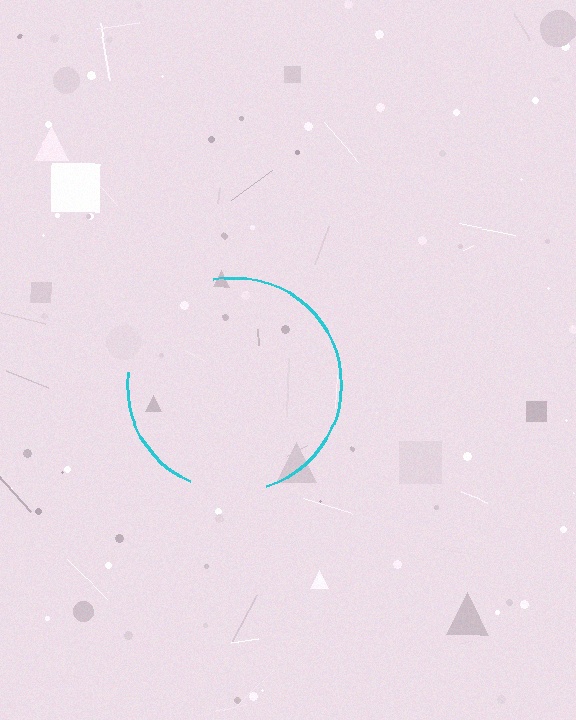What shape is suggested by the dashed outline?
The dashed outline suggests a circle.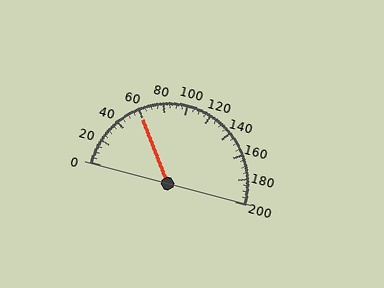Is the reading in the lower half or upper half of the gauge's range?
The reading is in the lower half of the range (0 to 200).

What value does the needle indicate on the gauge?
The needle indicates approximately 60.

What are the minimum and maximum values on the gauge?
The gauge ranges from 0 to 200.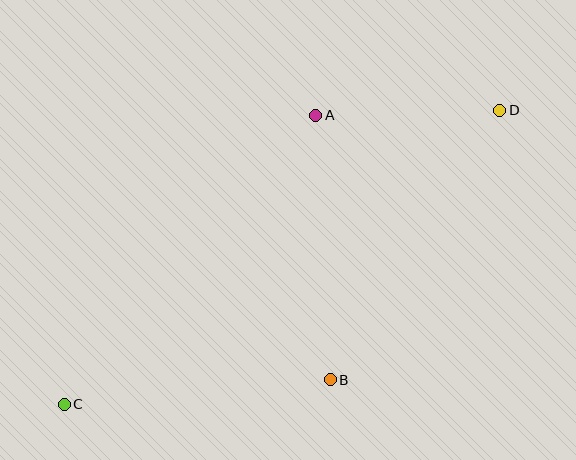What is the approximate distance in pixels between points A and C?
The distance between A and C is approximately 383 pixels.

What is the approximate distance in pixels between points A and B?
The distance between A and B is approximately 265 pixels.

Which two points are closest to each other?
Points A and D are closest to each other.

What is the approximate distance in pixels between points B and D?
The distance between B and D is approximately 319 pixels.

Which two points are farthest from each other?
Points C and D are farthest from each other.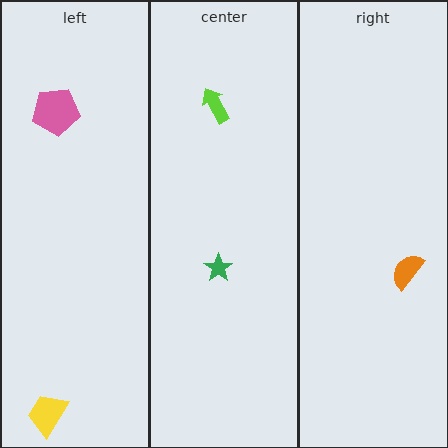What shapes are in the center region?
The lime arrow, the green star.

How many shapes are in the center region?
2.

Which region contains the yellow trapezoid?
The left region.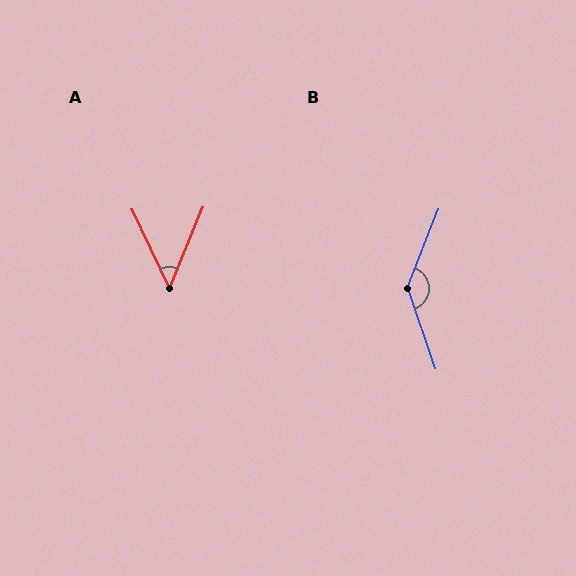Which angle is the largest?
B, at approximately 140 degrees.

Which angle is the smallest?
A, at approximately 48 degrees.